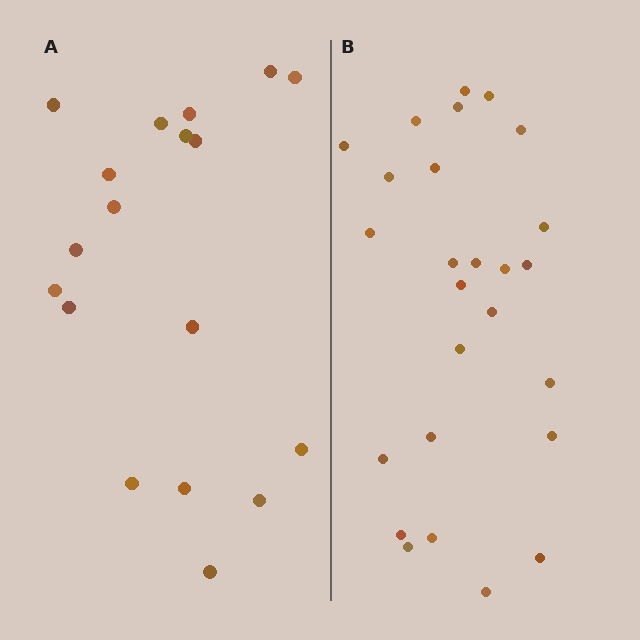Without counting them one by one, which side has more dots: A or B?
Region B (the right region) has more dots.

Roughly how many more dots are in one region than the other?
Region B has roughly 8 or so more dots than region A.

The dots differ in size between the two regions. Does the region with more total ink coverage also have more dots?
No. Region A has more total ink coverage because its dots are larger, but region B actually contains more individual dots. Total area can be misleading — the number of items is what matters here.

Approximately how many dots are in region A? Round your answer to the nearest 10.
About 20 dots. (The exact count is 18, which rounds to 20.)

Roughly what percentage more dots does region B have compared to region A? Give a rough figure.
About 45% more.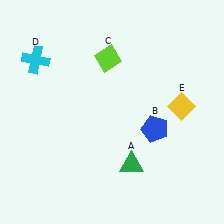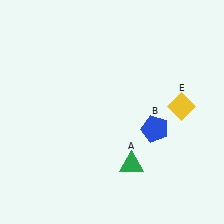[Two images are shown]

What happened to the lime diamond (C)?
The lime diamond (C) was removed in Image 2. It was in the top-left area of Image 1.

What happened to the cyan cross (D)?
The cyan cross (D) was removed in Image 2. It was in the top-left area of Image 1.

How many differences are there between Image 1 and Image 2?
There are 2 differences between the two images.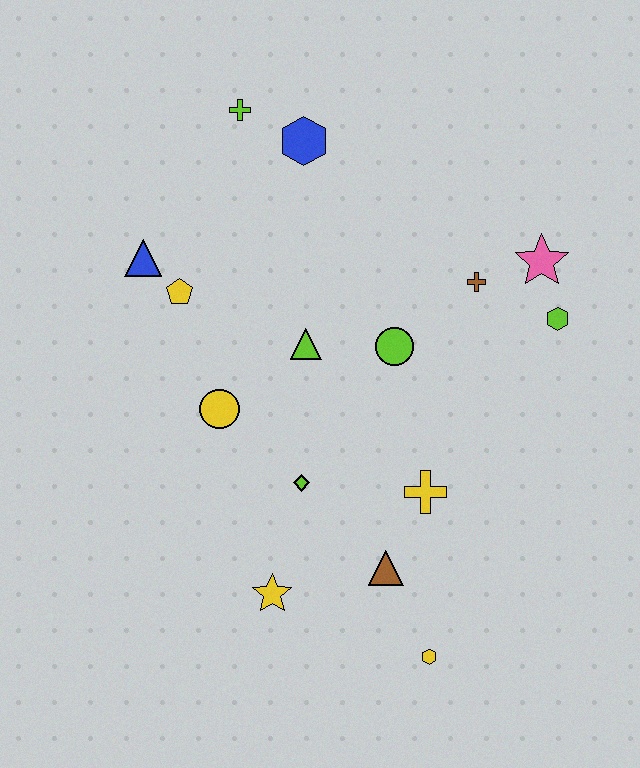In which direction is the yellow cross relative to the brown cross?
The yellow cross is below the brown cross.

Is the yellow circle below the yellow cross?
No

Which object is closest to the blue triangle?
The yellow pentagon is closest to the blue triangle.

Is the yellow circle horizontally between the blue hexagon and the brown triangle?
No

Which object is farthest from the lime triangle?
The yellow hexagon is farthest from the lime triangle.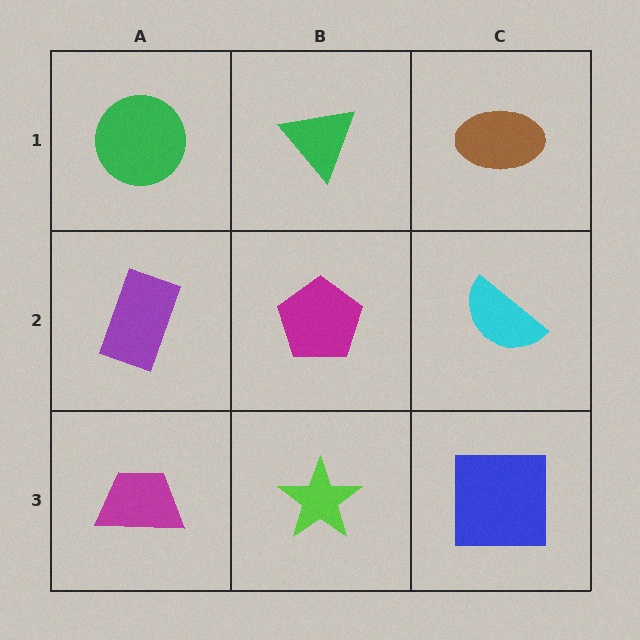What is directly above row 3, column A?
A purple rectangle.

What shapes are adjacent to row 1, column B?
A magenta pentagon (row 2, column B), a green circle (row 1, column A), a brown ellipse (row 1, column C).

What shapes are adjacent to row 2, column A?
A green circle (row 1, column A), a magenta trapezoid (row 3, column A), a magenta pentagon (row 2, column B).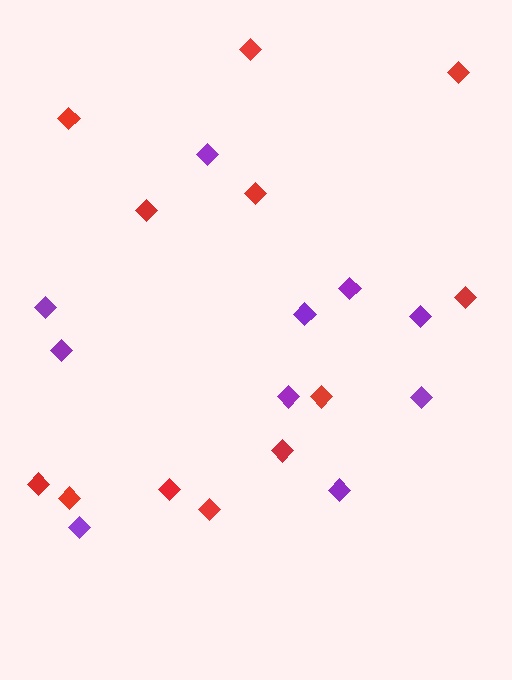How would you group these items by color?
There are 2 groups: one group of red diamonds (12) and one group of purple diamonds (10).